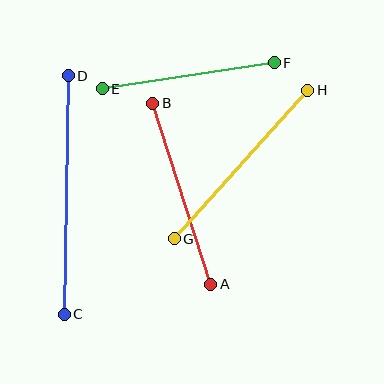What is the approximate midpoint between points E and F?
The midpoint is at approximately (188, 76) pixels.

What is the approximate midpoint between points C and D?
The midpoint is at approximately (66, 195) pixels.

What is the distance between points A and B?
The distance is approximately 190 pixels.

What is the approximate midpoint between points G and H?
The midpoint is at approximately (241, 164) pixels.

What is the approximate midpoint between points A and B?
The midpoint is at approximately (182, 194) pixels.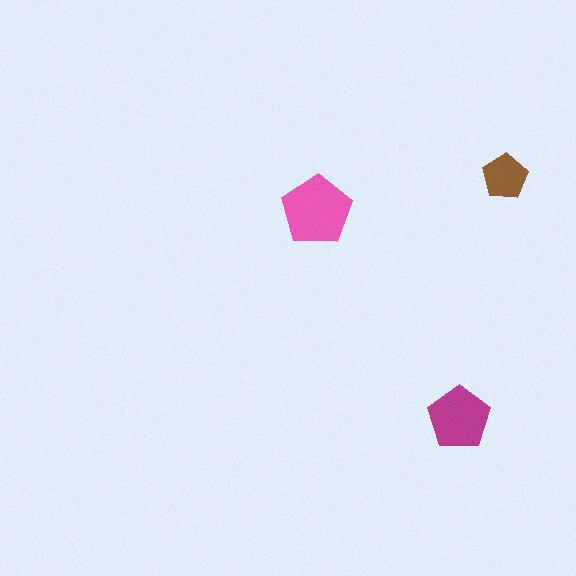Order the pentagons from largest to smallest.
the pink one, the magenta one, the brown one.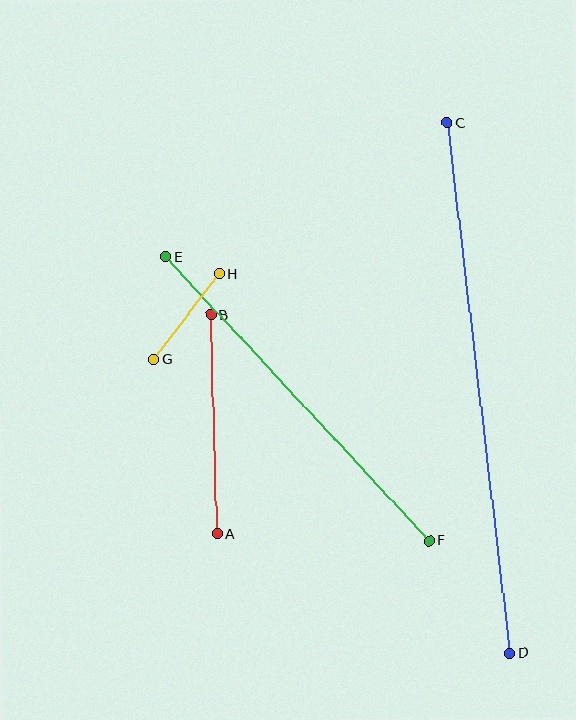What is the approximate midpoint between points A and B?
The midpoint is at approximately (214, 424) pixels.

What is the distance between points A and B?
The distance is approximately 219 pixels.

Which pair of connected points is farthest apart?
Points C and D are farthest apart.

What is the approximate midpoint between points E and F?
The midpoint is at approximately (297, 399) pixels.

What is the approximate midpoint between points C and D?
The midpoint is at approximately (478, 388) pixels.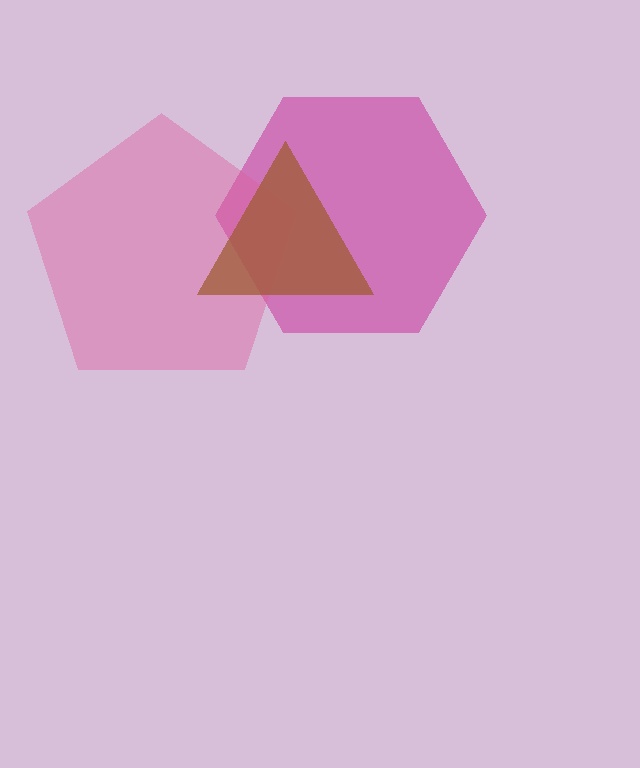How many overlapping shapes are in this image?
There are 3 overlapping shapes in the image.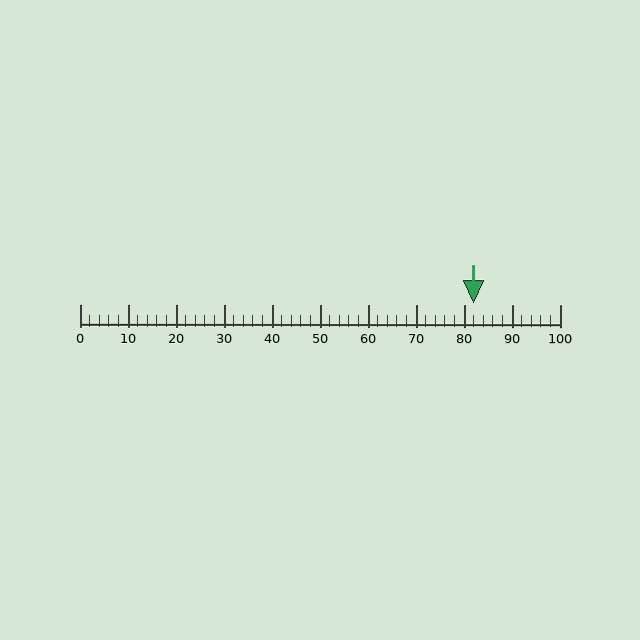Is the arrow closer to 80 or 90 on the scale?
The arrow is closer to 80.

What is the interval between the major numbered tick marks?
The major tick marks are spaced 10 units apart.